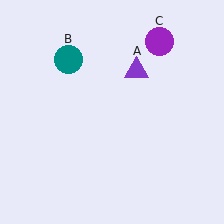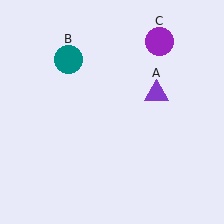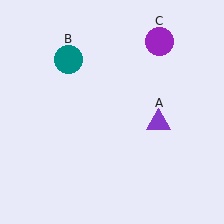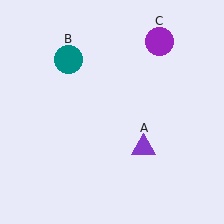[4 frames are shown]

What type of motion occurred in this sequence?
The purple triangle (object A) rotated clockwise around the center of the scene.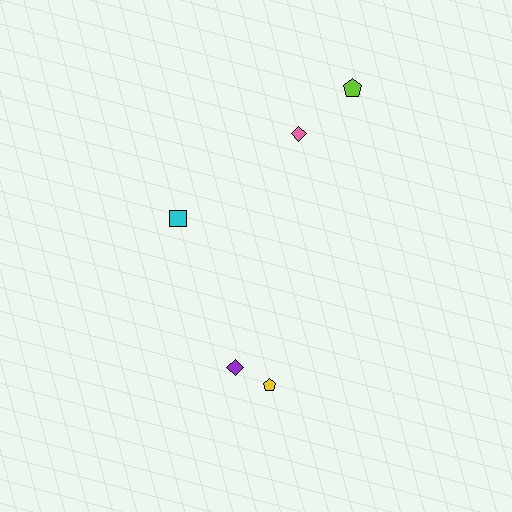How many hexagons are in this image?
There are no hexagons.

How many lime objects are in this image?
There is 1 lime object.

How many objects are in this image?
There are 5 objects.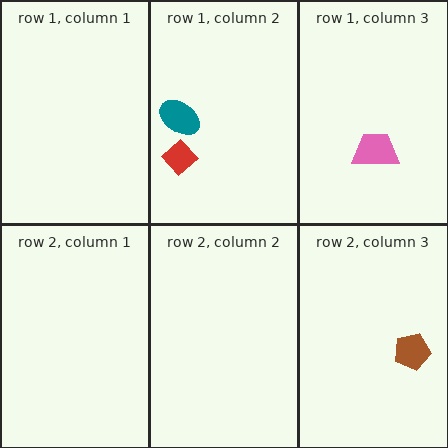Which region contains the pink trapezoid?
The row 1, column 3 region.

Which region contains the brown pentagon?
The row 2, column 3 region.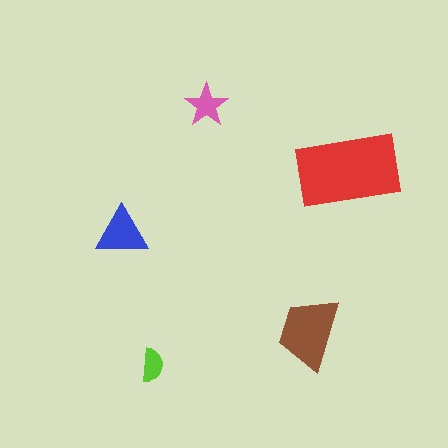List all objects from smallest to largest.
The lime semicircle, the pink star, the blue triangle, the brown trapezoid, the red rectangle.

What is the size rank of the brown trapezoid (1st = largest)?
2nd.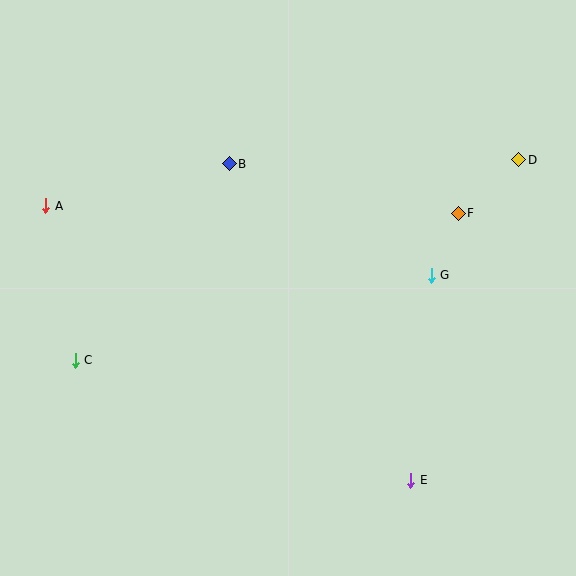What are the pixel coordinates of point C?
Point C is at (75, 360).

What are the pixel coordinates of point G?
Point G is at (431, 275).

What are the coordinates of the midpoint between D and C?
The midpoint between D and C is at (297, 260).